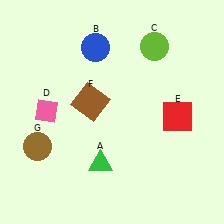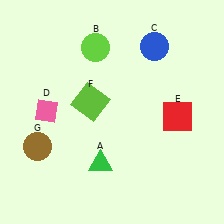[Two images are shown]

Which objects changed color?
B changed from blue to lime. C changed from lime to blue. F changed from brown to lime.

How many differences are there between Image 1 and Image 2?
There are 3 differences between the two images.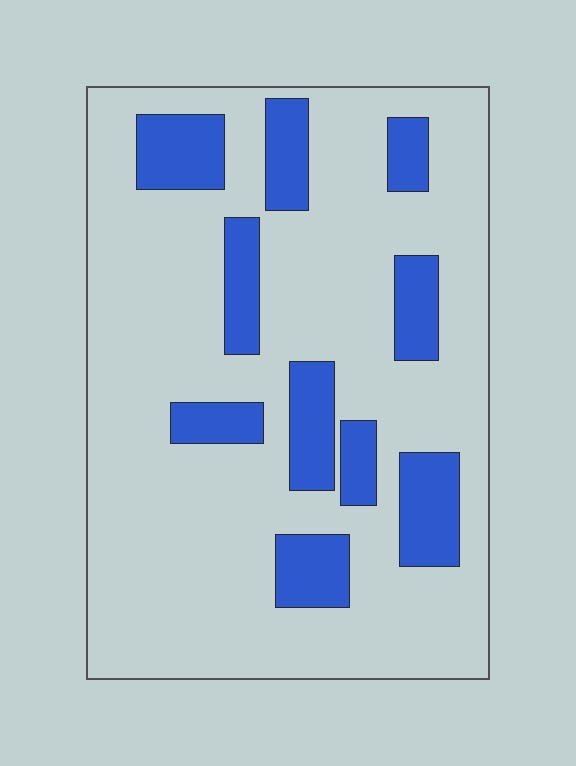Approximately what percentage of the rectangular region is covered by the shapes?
Approximately 20%.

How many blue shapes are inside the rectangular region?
10.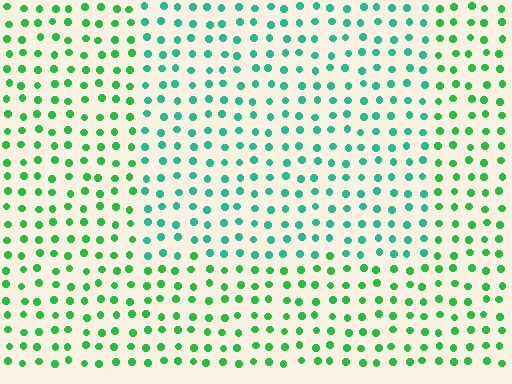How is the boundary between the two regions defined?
The boundary is defined purely by a slight shift in hue (about 31 degrees). Spacing, size, and orientation are identical on both sides.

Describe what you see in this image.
The image is filled with small green elements in a uniform arrangement. A rectangle-shaped region is visible where the elements are tinted to a slightly different hue, forming a subtle color boundary.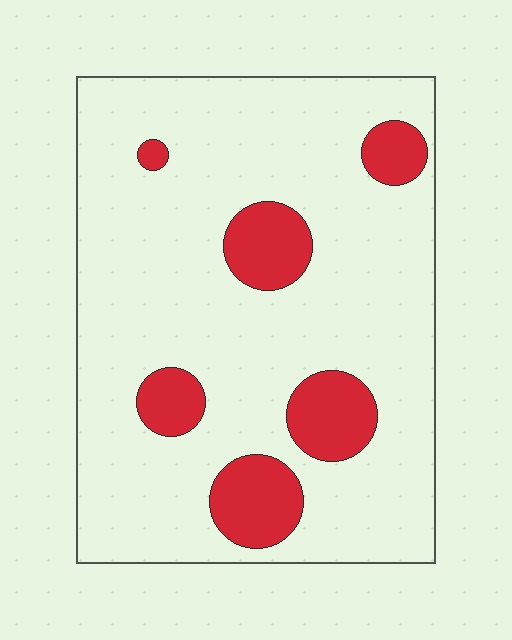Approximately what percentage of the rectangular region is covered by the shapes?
Approximately 15%.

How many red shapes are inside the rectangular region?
6.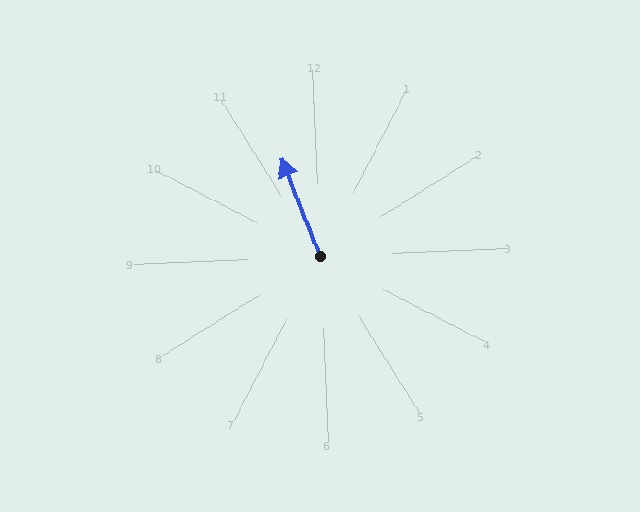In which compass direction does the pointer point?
North.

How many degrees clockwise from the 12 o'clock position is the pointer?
Approximately 341 degrees.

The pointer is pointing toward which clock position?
Roughly 11 o'clock.